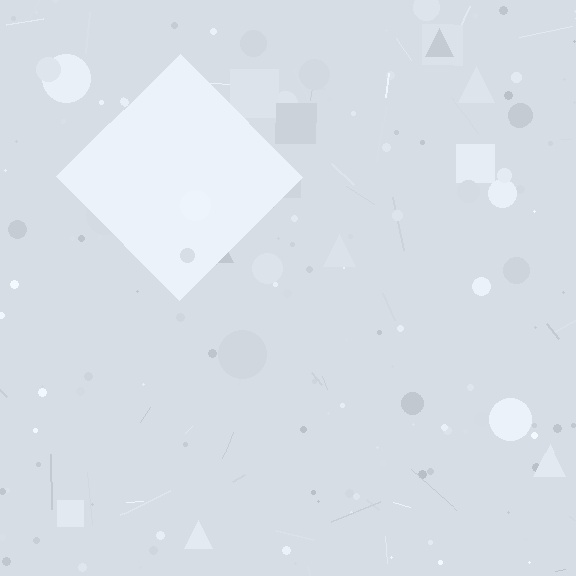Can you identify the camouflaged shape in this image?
The camouflaged shape is a diamond.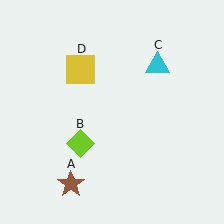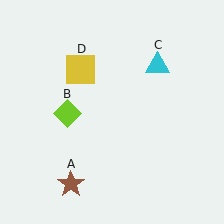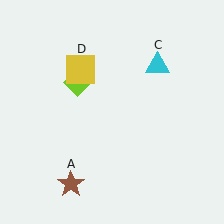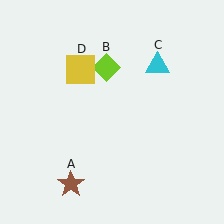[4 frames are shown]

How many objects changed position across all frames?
1 object changed position: lime diamond (object B).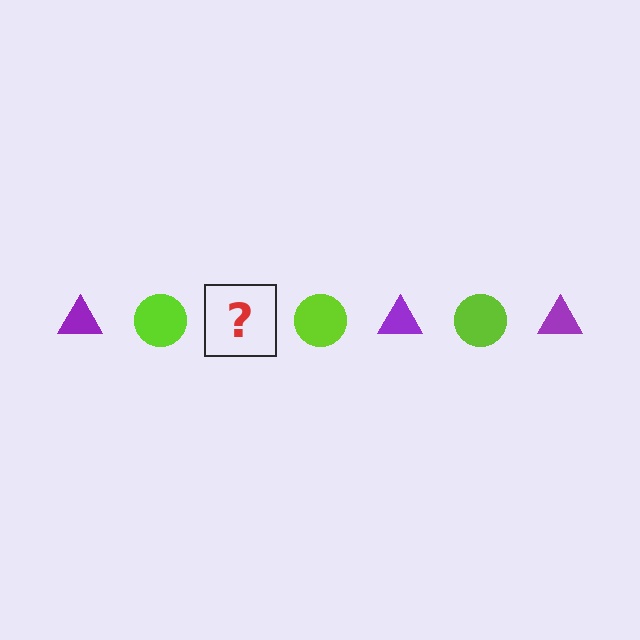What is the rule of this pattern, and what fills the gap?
The rule is that the pattern alternates between purple triangle and lime circle. The gap should be filled with a purple triangle.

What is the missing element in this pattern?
The missing element is a purple triangle.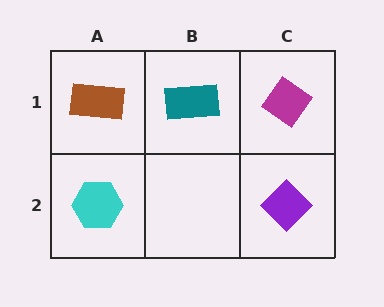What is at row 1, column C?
A magenta diamond.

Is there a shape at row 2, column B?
No, that cell is empty.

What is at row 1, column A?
A brown rectangle.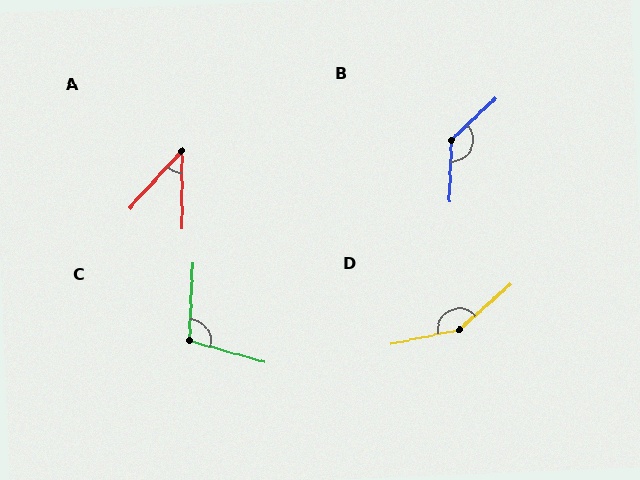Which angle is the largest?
D, at approximately 150 degrees.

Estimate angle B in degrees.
Approximately 135 degrees.